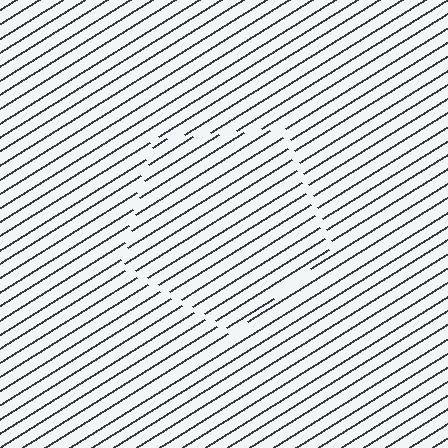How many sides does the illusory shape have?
5 sides — the line-ends trace a pentagon.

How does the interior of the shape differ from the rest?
The interior of the shape contains the same grating, shifted by half a period — the contour is defined by the phase discontinuity where line-ends from the inner and outer gratings abut.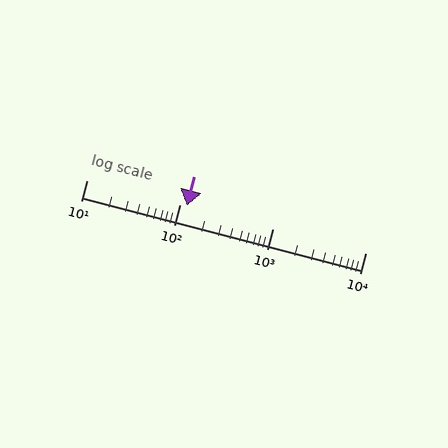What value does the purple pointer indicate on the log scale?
The pointer indicates approximately 120.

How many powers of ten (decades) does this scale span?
The scale spans 3 decades, from 10 to 10000.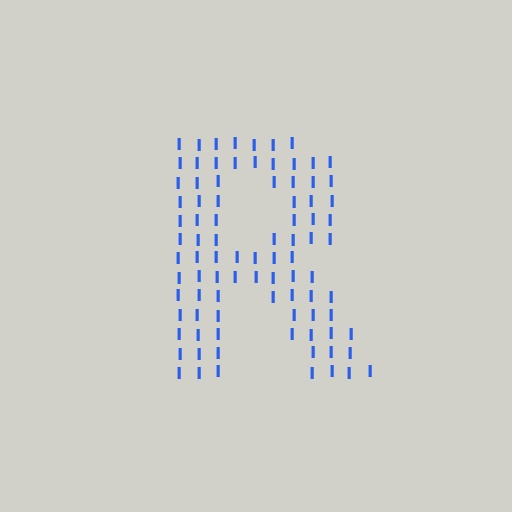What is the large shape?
The large shape is the letter R.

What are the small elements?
The small elements are letter I's.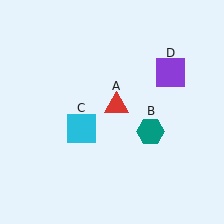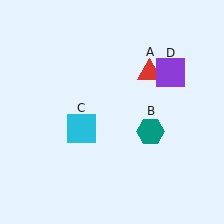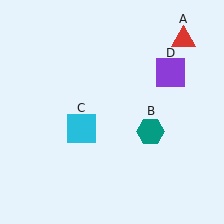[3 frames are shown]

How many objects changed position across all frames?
1 object changed position: red triangle (object A).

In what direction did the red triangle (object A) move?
The red triangle (object A) moved up and to the right.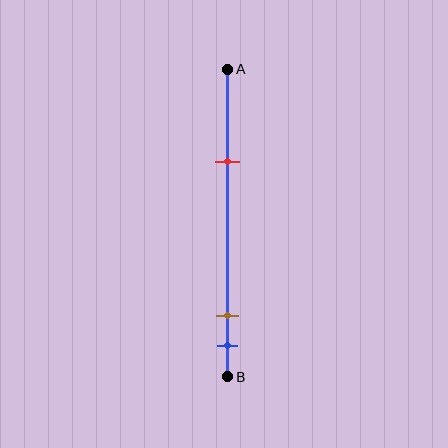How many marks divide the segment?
There are 3 marks dividing the segment.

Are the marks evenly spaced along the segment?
No, the marks are not evenly spaced.